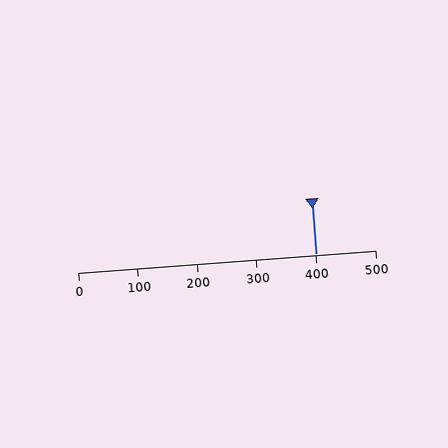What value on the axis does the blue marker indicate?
The marker indicates approximately 400.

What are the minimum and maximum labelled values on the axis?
The axis runs from 0 to 500.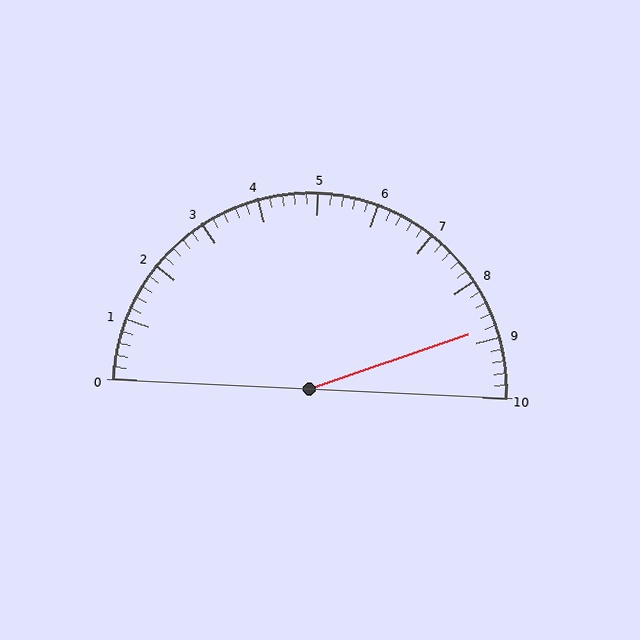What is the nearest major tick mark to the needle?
The nearest major tick mark is 9.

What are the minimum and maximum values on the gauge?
The gauge ranges from 0 to 10.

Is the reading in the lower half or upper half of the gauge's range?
The reading is in the upper half of the range (0 to 10).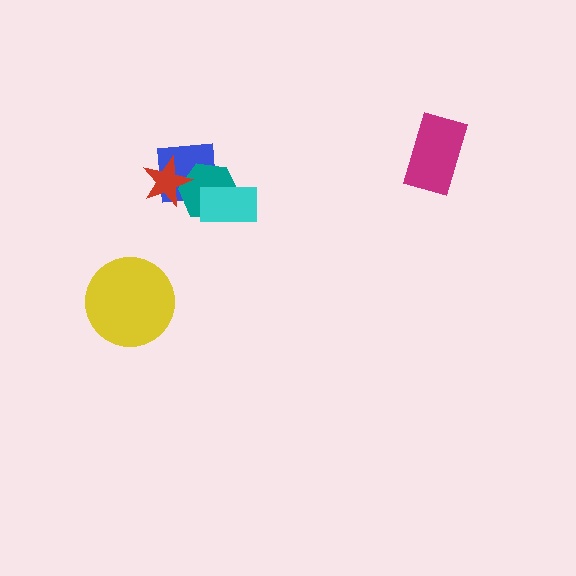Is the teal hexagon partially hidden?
Yes, it is partially covered by another shape.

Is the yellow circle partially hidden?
No, no other shape covers it.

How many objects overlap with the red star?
2 objects overlap with the red star.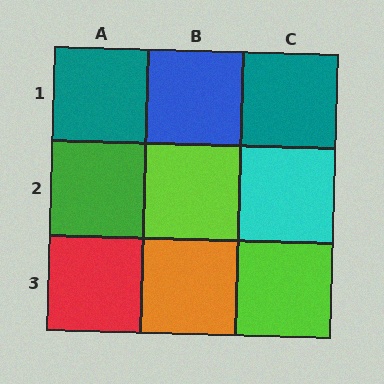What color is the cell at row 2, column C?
Cyan.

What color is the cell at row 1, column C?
Teal.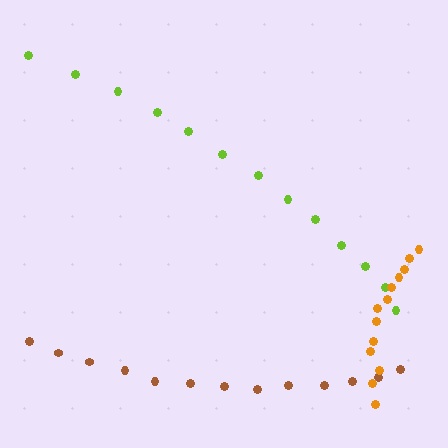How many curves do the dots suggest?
There are 3 distinct paths.